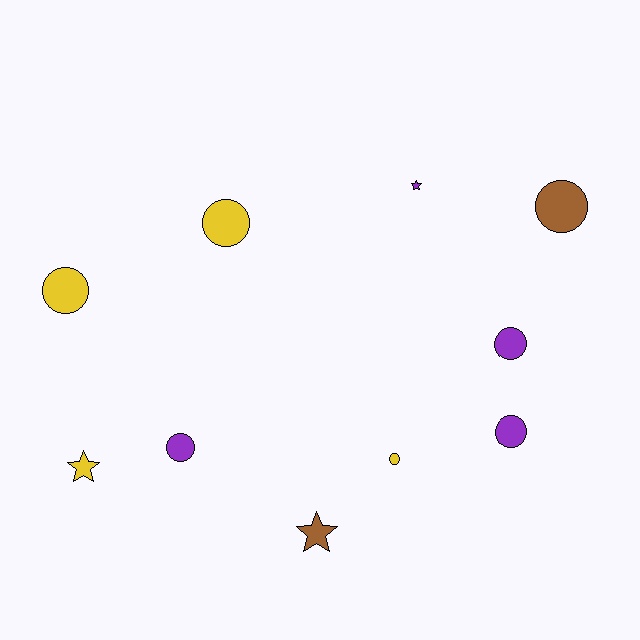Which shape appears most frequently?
Circle, with 7 objects.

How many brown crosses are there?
There are no brown crosses.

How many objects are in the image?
There are 10 objects.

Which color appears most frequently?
Yellow, with 4 objects.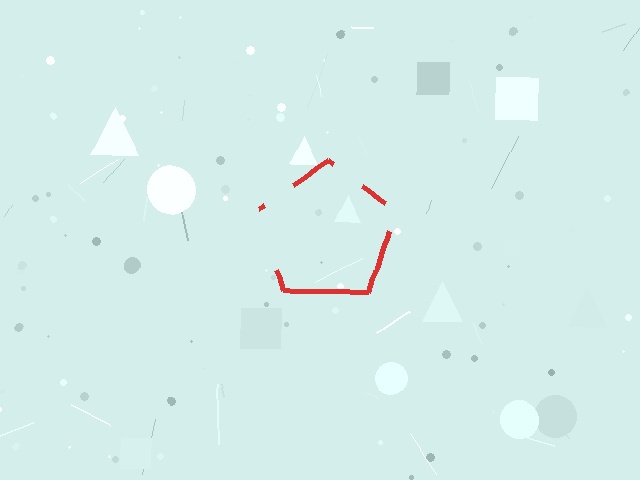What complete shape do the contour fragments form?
The contour fragments form a pentagon.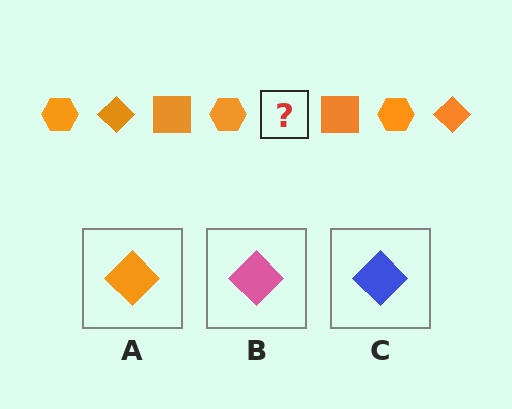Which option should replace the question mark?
Option A.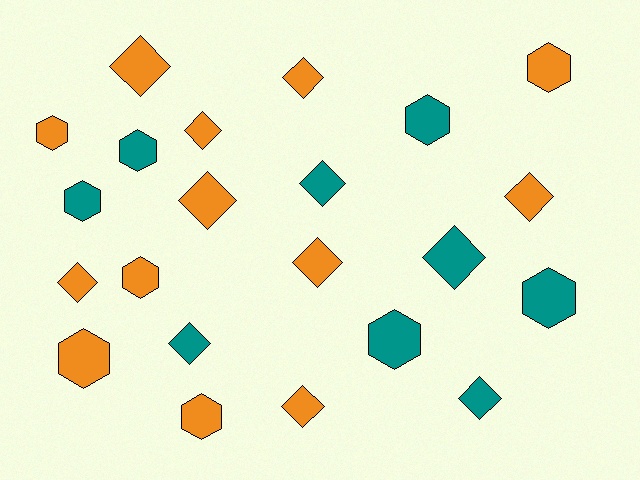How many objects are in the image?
There are 22 objects.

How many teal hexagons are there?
There are 5 teal hexagons.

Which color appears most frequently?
Orange, with 13 objects.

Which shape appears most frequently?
Diamond, with 12 objects.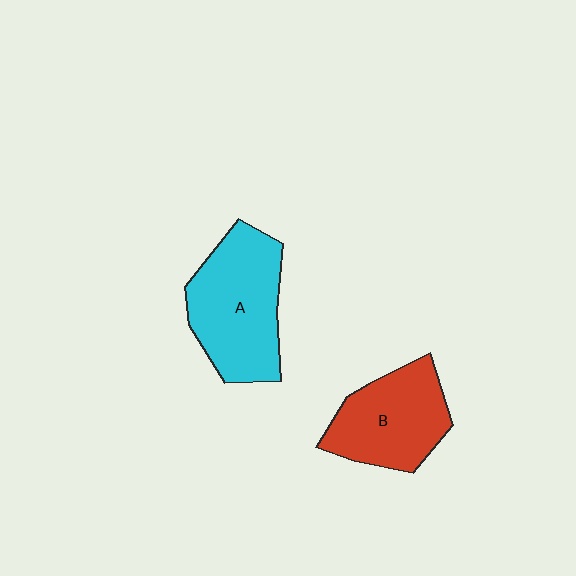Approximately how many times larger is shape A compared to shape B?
Approximately 1.2 times.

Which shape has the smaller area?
Shape B (red).